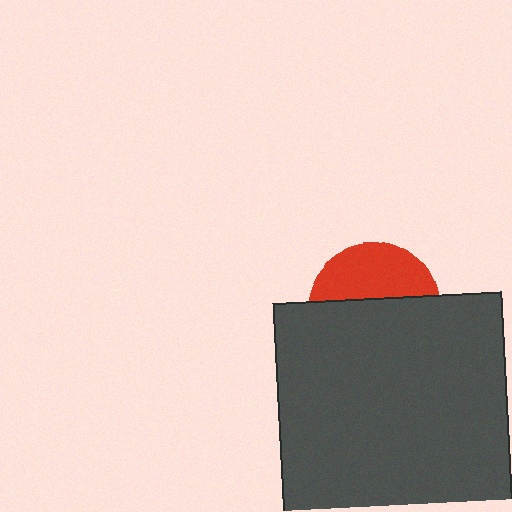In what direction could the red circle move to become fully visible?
The red circle could move up. That would shift it out from behind the dark gray square entirely.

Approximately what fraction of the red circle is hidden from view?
Roughly 60% of the red circle is hidden behind the dark gray square.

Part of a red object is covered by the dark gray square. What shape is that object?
It is a circle.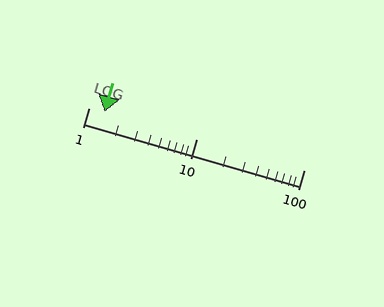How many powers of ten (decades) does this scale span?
The scale spans 2 decades, from 1 to 100.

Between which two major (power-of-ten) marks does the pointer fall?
The pointer is between 1 and 10.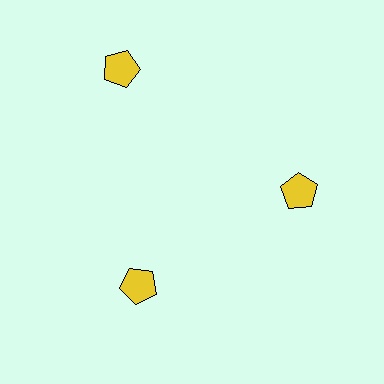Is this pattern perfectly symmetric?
No. The 3 yellow pentagons are arranged in a ring, but one element near the 11 o'clock position is pushed outward from the center, breaking the 3-fold rotational symmetry.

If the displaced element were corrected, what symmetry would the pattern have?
It would have 3-fold rotational symmetry — the pattern would map onto itself every 120 degrees.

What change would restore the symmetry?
The symmetry would be restored by moving it inward, back onto the ring so that all 3 pentagons sit at equal angles and equal distance from the center.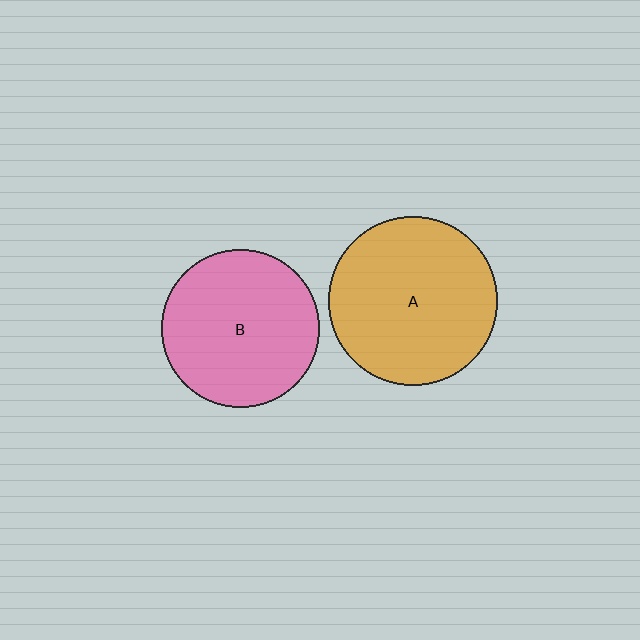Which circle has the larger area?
Circle A (orange).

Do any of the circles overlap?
No, none of the circles overlap.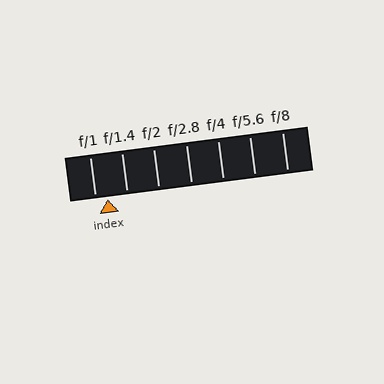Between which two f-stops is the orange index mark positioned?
The index mark is between f/1 and f/1.4.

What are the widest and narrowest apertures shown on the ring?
The widest aperture shown is f/1 and the narrowest is f/8.